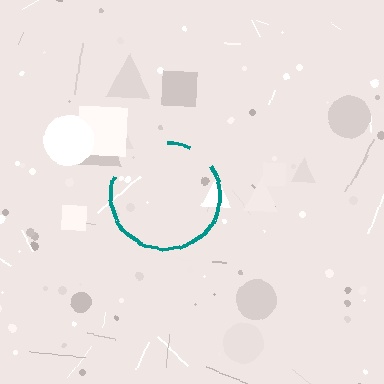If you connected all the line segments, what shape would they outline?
They would outline a circle.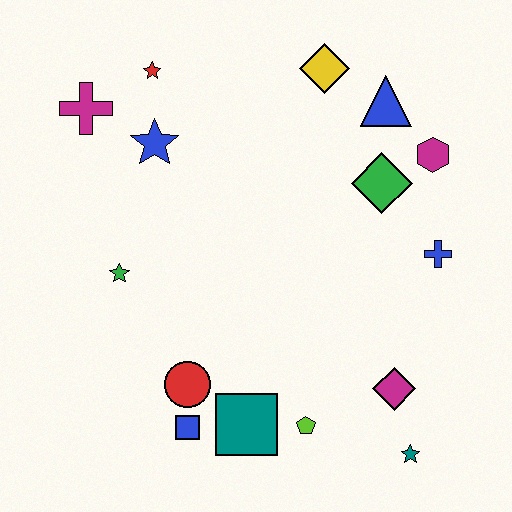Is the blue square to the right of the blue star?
Yes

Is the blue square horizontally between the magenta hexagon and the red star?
Yes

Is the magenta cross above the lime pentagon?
Yes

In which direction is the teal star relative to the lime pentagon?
The teal star is to the right of the lime pentagon.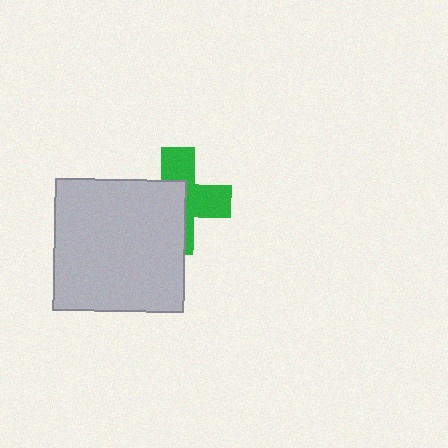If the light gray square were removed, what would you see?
You would see the complete green cross.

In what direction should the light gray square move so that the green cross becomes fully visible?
The light gray square should move toward the lower-left. That is the shortest direction to clear the overlap and leave the green cross fully visible.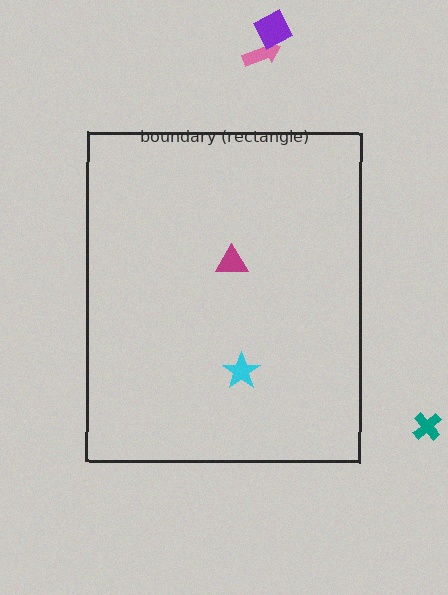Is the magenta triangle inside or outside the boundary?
Inside.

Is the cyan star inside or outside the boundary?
Inside.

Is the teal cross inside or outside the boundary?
Outside.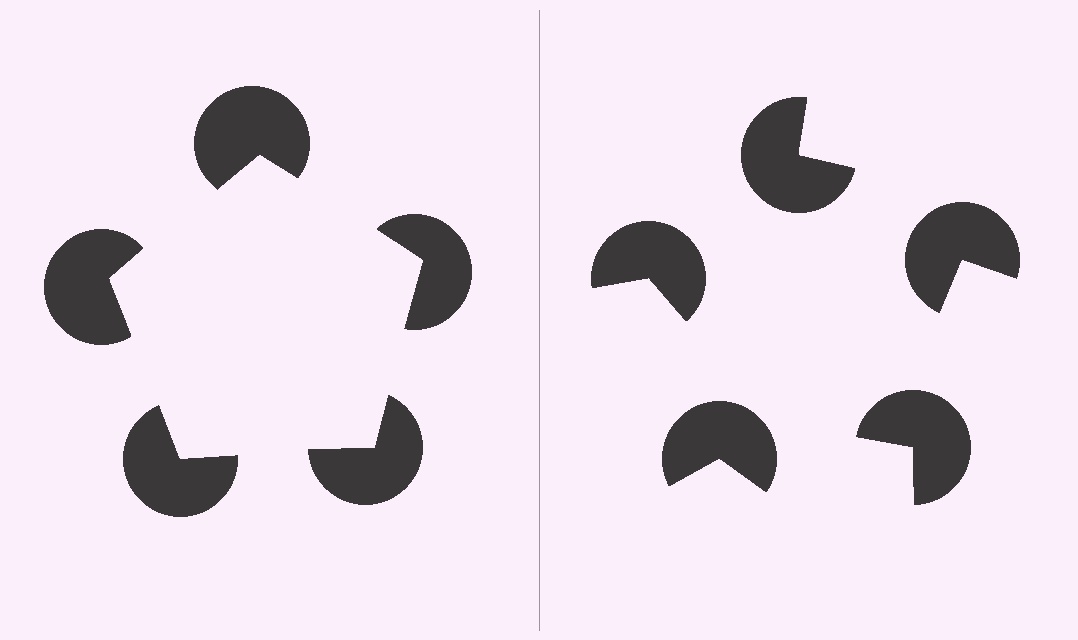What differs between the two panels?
The pac-man discs are positioned identically on both sides; only the wedge orientations differ. On the left they align to a pentagon; on the right they are misaligned.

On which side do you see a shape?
An illusory pentagon appears on the left side. On the right side the wedge cuts are rotated, so no coherent shape forms.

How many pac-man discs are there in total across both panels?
10 — 5 on each side.